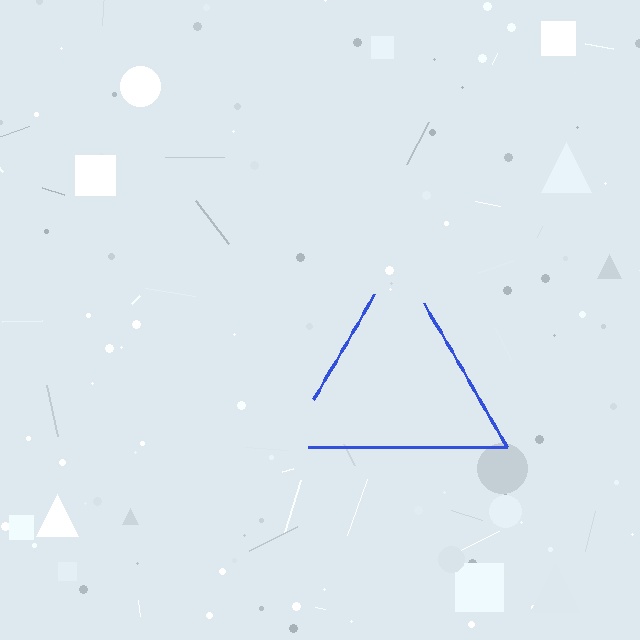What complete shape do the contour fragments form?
The contour fragments form a triangle.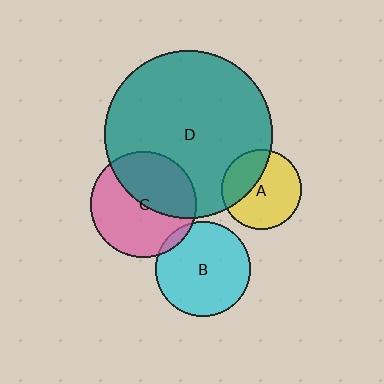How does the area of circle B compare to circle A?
Approximately 1.4 times.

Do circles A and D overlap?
Yes.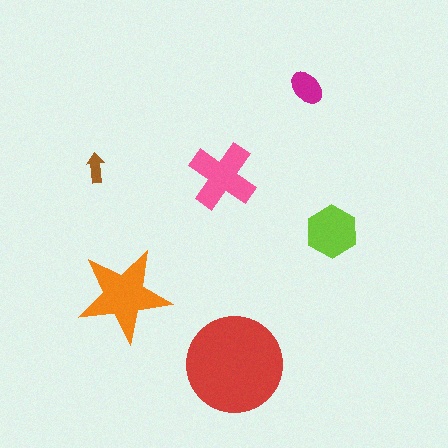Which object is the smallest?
The brown arrow.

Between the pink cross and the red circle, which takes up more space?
The red circle.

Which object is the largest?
The red circle.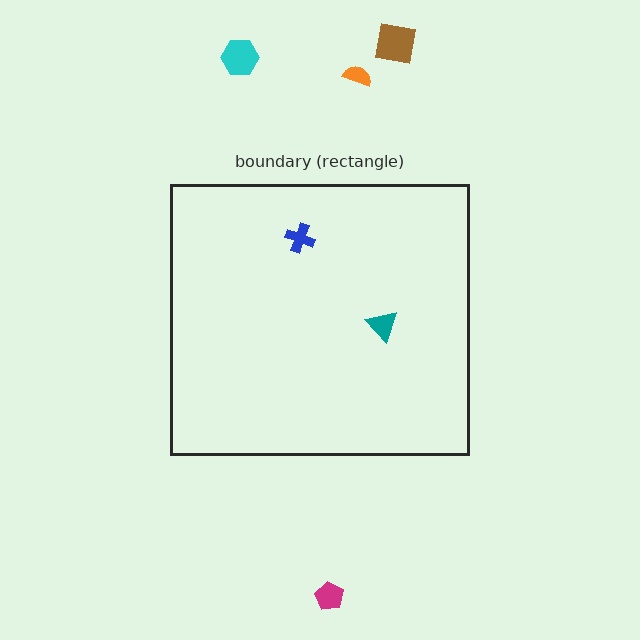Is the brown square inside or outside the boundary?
Outside.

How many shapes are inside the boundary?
2 inside, 4 outside.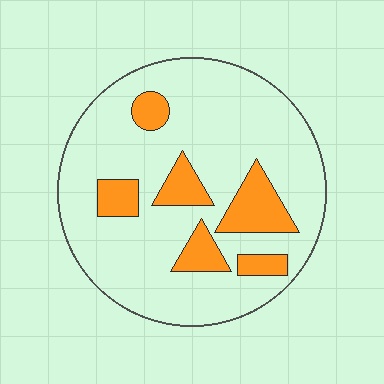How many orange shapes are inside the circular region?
6.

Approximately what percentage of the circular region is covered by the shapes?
Approximately 20%.